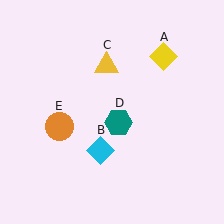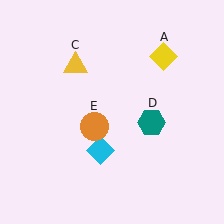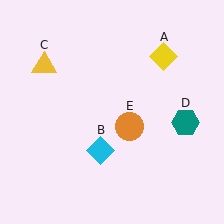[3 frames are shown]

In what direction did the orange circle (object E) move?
The orange circle (object E) moved right.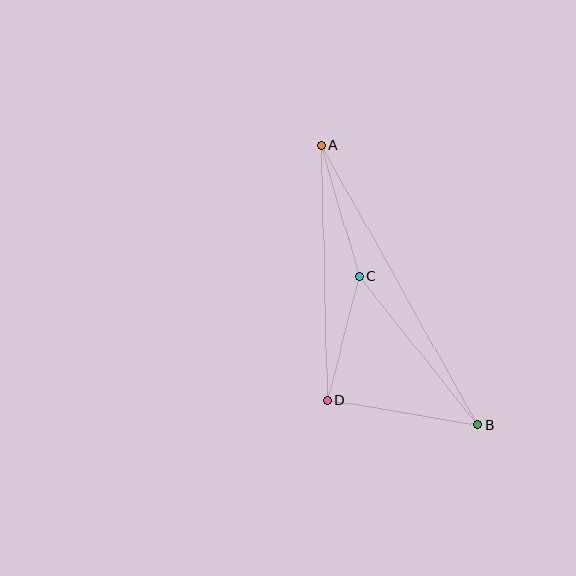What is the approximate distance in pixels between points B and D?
The distance between B and D is approximately 153 pixels.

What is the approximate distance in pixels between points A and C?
The distance between A and C is approximately 137 pixels.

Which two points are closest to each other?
Points C and D are closest to each other.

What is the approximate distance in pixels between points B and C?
The distance between B and C is approximately 190 pixels.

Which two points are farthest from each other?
Points A and B are farthest from each other.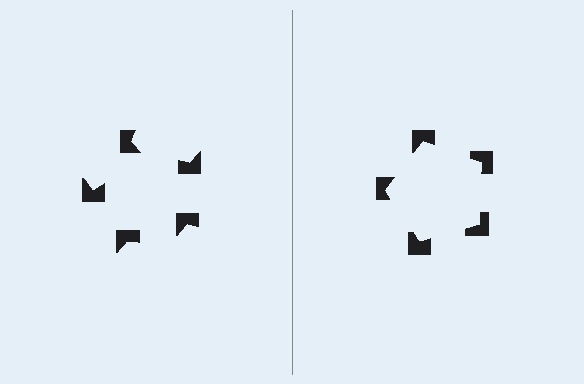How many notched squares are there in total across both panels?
10 — 5 on each side.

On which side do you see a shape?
An illusory pentagon appears on the right side. On the left side the wedge cuts are rotated, so no coherent shape forms.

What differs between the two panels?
The notched squares are positioned identically on both sides; only the wedge orientations differ. On the right they align to a pentagon; on the left they are misaligned.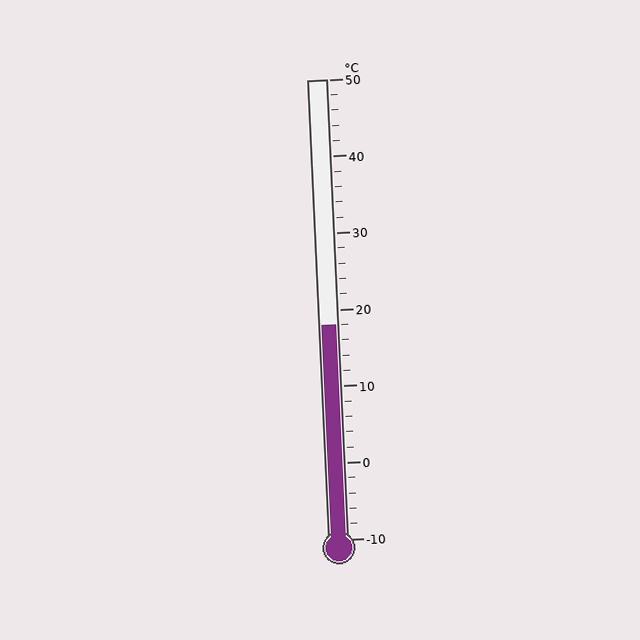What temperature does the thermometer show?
The thermometer shows approximately 18°C.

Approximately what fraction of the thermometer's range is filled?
The thermometer is filled to approximately 45% of its range.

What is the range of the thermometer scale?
The thermometer scale ranges from -10°C to 50°C.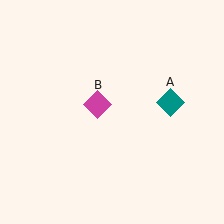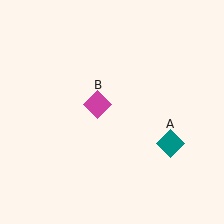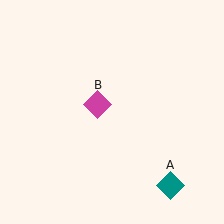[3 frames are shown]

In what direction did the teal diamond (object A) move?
The teal diamond (object A) moved down.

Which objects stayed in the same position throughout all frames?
Magenta diamond (object B) remained stationary.